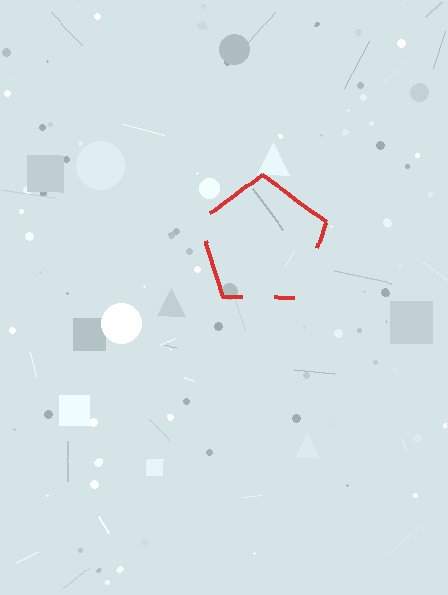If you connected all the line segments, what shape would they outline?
They would outline a pentagon.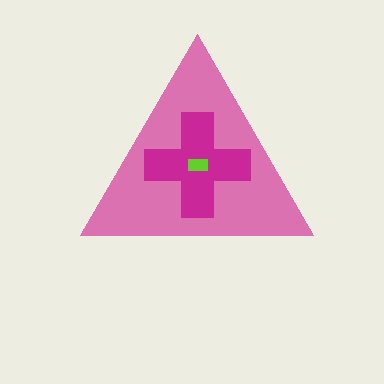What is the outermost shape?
The pink triangle.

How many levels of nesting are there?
3.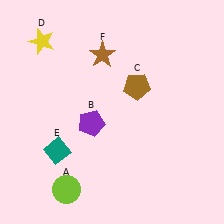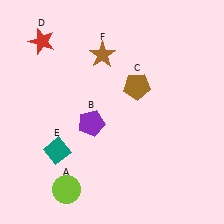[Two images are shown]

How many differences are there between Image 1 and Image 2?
There is 1 difference between the two images.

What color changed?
The star (D) changed from yellow in Image 1 to red in Image 2.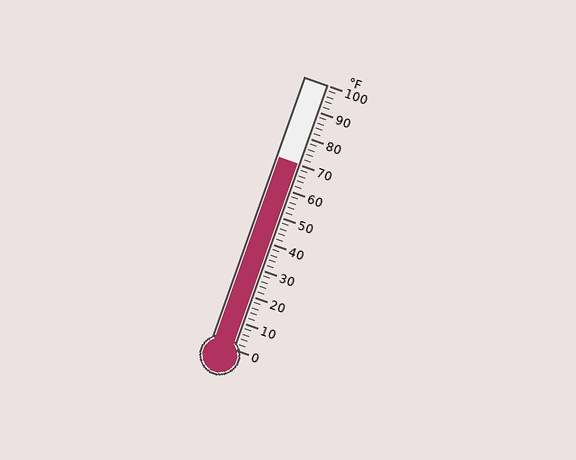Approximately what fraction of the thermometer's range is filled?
The thermometer is filled to approximately 70% of its range.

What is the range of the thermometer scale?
The thermometer scale ranges from 0°F to 100°F.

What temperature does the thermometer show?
The thermometer shows approximately 70°F.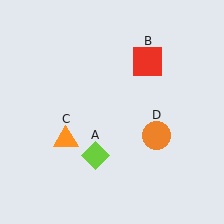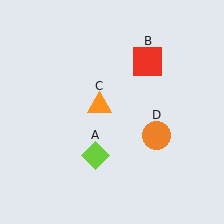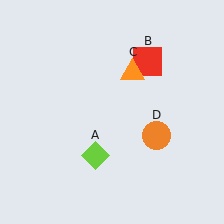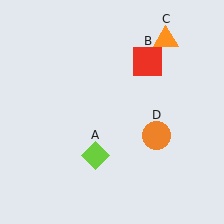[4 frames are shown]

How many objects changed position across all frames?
1 object changed position: orange triangle (object C).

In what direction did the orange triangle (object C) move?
The orange triangle (object C) moved up and to the right.